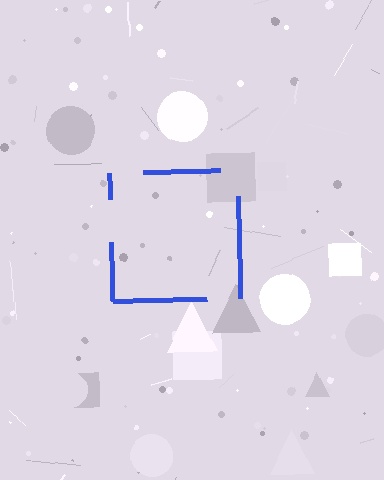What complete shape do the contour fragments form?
The contour fragments form a square.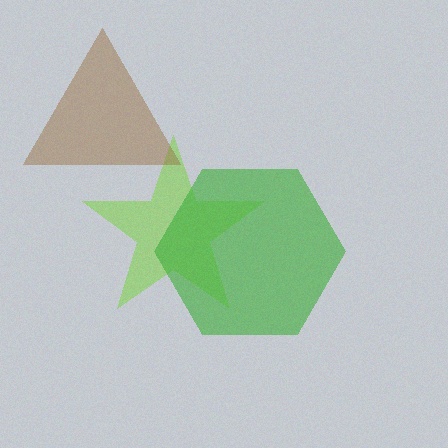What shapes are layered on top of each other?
The layered shapes are: a lime star, a brown triangle, a green hexagon.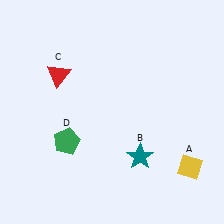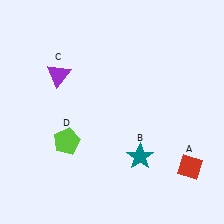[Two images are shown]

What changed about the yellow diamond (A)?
In Image 1, A is yellow. In Image 2, it changed to red.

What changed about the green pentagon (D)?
In Image 1, D is green. In Image 2, it changed to lime.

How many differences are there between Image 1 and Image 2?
There are 3 differences between the two images.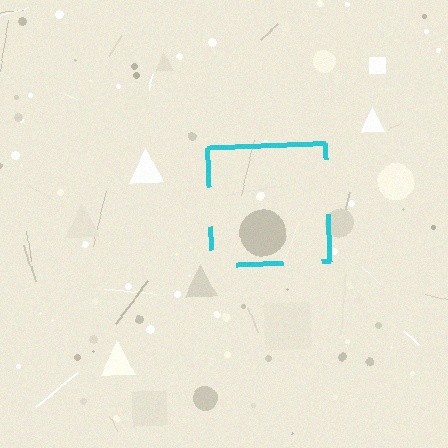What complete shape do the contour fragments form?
The contour fragments form a square.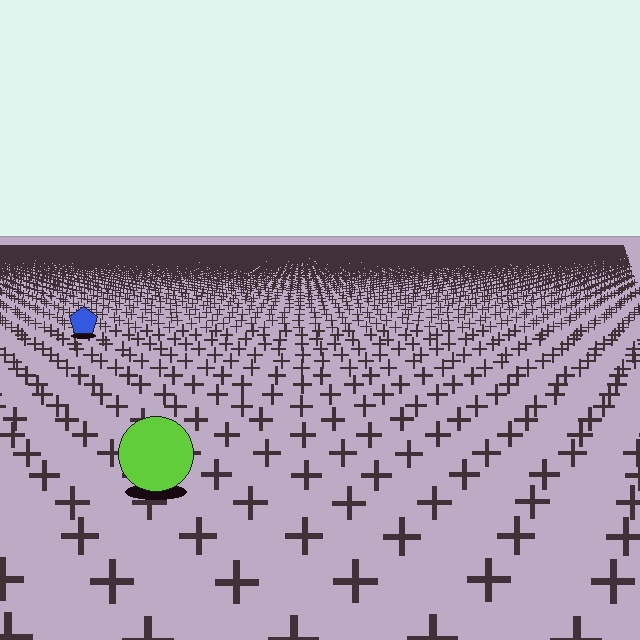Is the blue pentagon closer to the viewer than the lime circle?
No. The lime circle is closer — you can tell from the texture gradient: the ground texture is coarser near it.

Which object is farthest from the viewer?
The blue pentagon is farthest from the viewer. It appears smaller and the ground texture around it is denser.